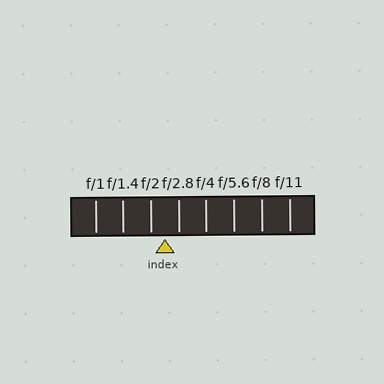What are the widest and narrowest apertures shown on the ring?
The widest aperture shown is f/1 and the narrowest is f/11.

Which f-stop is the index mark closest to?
The index mark is closest to f/2.8.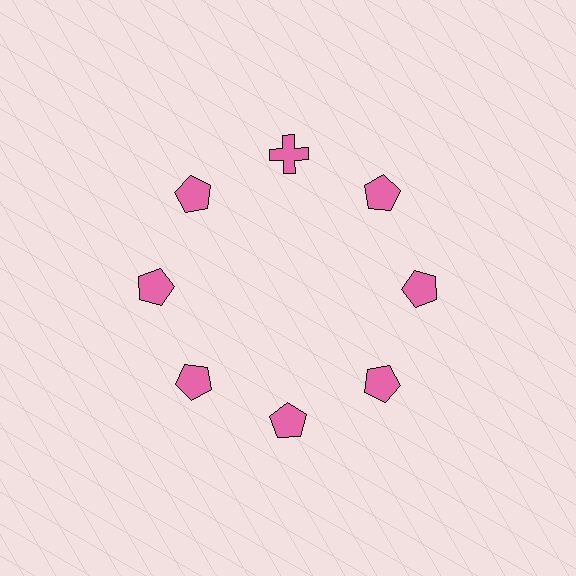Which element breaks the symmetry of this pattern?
The pink cross at roughly the 12 o'clock position breaks the symmetry. All other shapes are pink pentagons.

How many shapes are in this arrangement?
There are 8 shapes arranged in a ring pattern.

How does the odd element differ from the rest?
It has a different shape: cross instead of pentagon.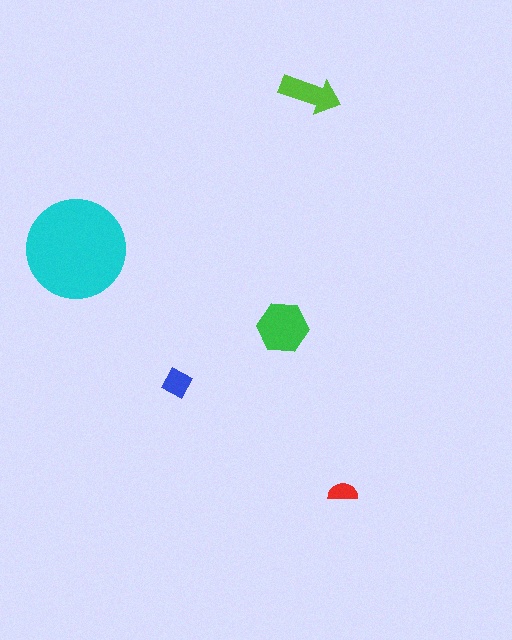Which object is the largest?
The cyan circle.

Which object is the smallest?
The red semicircle.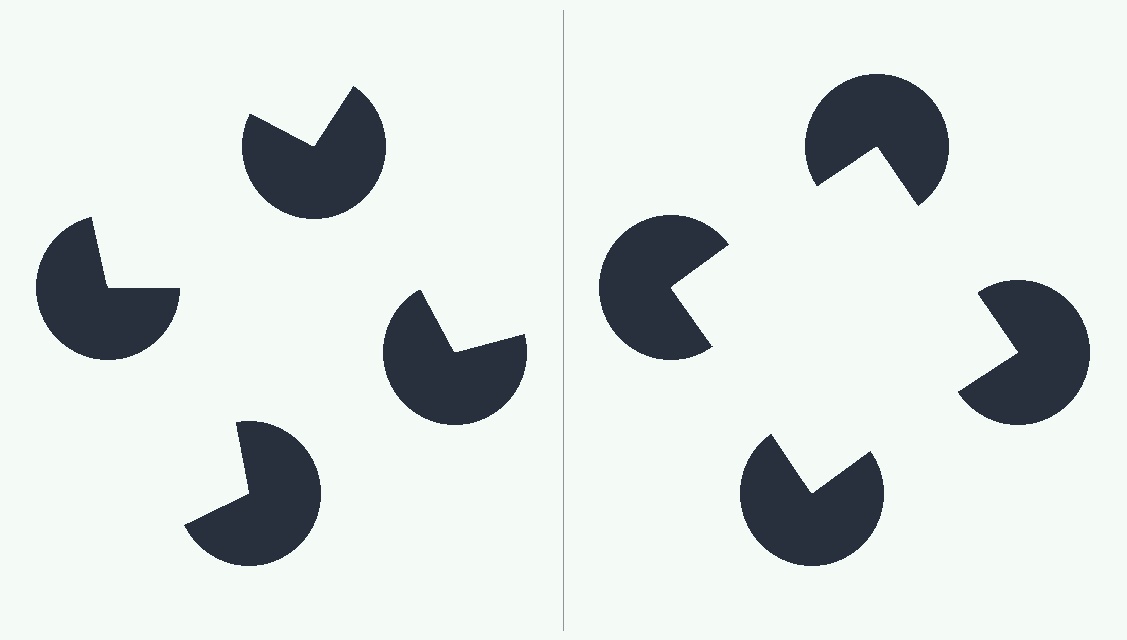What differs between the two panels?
The pac-man discs are positioned identically on both sides; only the wedge orientations differ. On the right they align to a square; on the left they are misaligned.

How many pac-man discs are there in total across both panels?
8 — 4 on each side.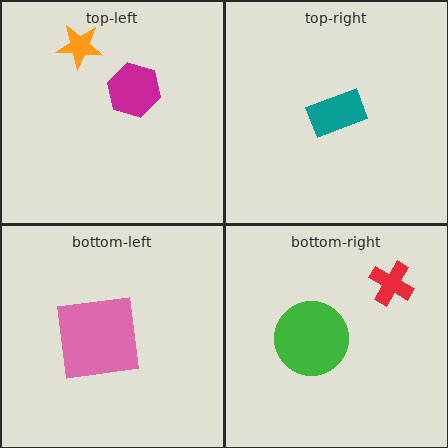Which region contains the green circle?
The bottom-right region.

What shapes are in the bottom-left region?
The pink square.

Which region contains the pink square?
The bottom-left region.